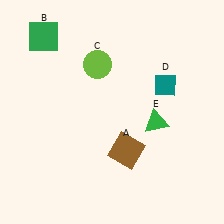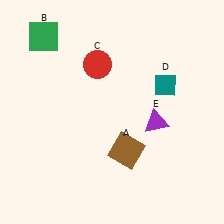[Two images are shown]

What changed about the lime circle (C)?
In Image 1, C is lime. In Image 2, it changed to red.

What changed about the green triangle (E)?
In Image 1, E is green. In Image 2, it changed to purple.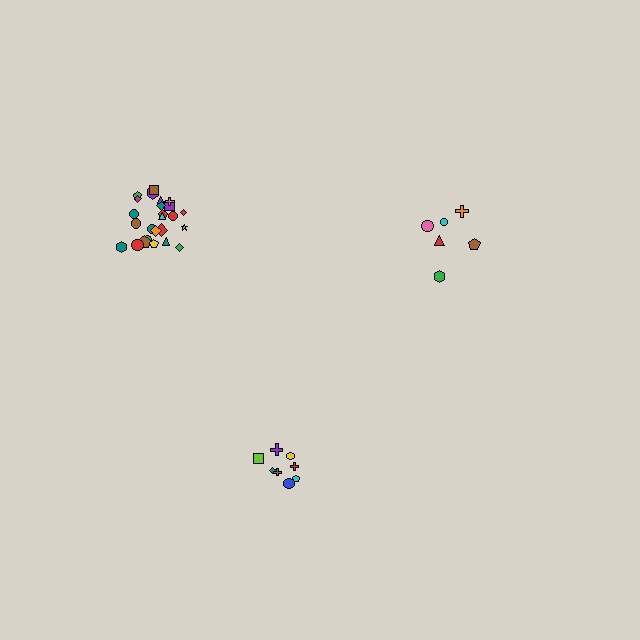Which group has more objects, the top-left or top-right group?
The top-left group.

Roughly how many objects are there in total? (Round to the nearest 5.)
Roughly 40 objects in total.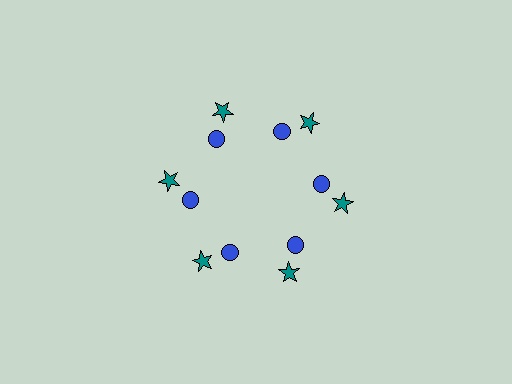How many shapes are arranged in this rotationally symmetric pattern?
There are 12 shapes, arranged in 6 groups of 2.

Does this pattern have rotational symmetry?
Yes, this pattern has 6-fold rotational symmetry. It looks the same after rotating 60 degrees around the center.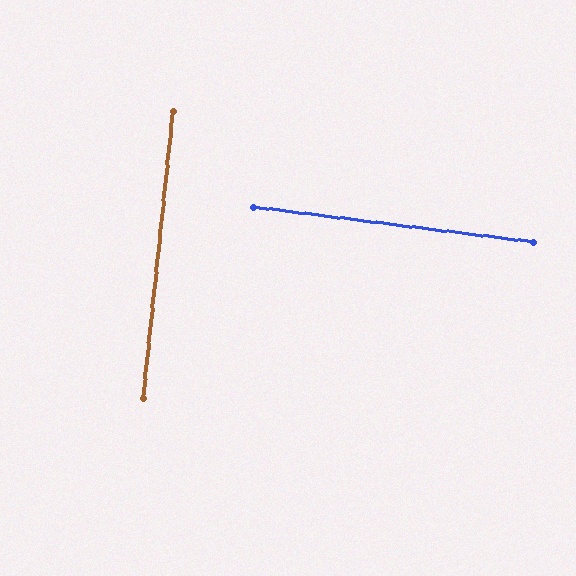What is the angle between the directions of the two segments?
Approximately 89 degrees.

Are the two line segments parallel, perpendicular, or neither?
Perpendicular — they meet at approximately 89°.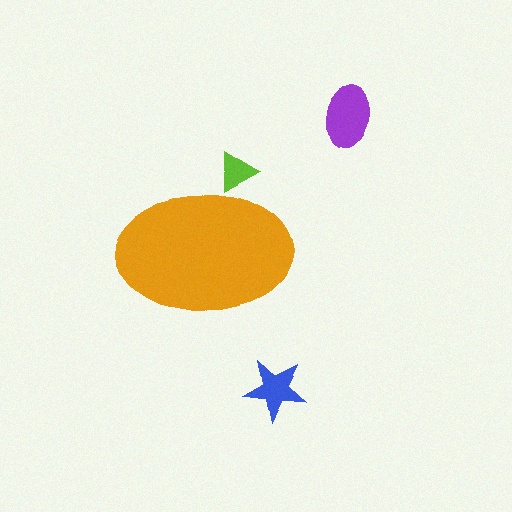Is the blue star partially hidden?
No, the blue star is fully visible.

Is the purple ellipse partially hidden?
No, the purple ellipse is fully visible.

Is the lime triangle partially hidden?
Yes, the lime triangle is partially hidden behind the orange ellipse.